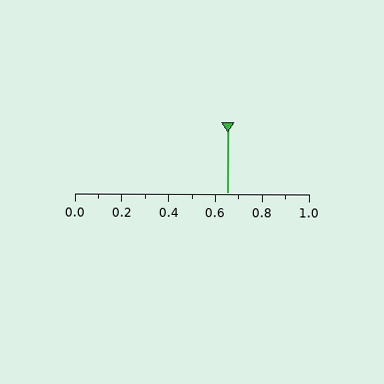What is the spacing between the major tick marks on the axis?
The major ticks are spaced 0.2 apart.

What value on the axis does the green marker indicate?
The marker indicates approximately 0.65.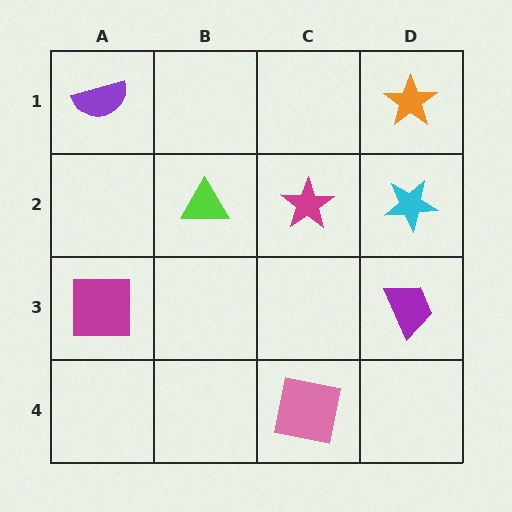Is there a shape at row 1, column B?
No, that cell is empty.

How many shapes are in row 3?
2 shapes.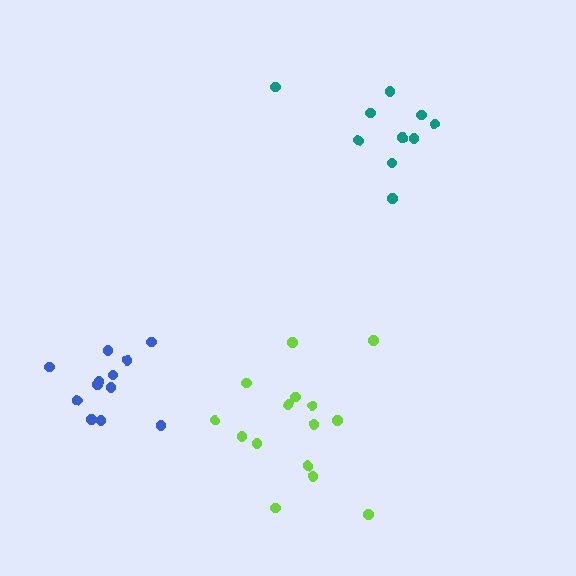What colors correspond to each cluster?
The clusters are colored: lime, teal, blue.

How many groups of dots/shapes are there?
There are 3 groups.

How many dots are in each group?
Group 1: 15 dots, Group 2: 10 dots, Group 3: 12 dots (37 total).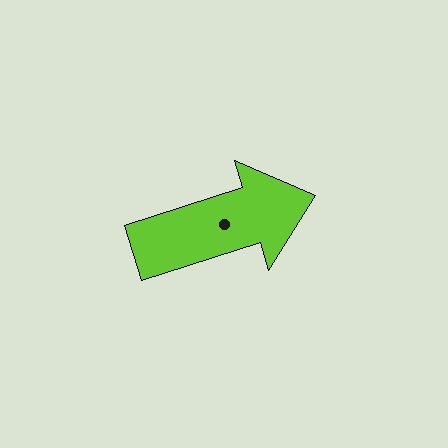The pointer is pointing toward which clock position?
Roughly 2 o'clock.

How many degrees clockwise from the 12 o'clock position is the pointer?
Approximately 72 degrees.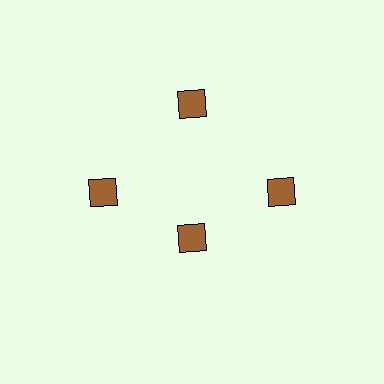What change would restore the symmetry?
The symmetry would be restored by moving it outward, back onto the ring so that all 4 diamonds sit at equal angles and equal distance from the center.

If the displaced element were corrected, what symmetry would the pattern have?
It would have 4-fold rotational symmetry — the pattern would map onto itself every 90 degrees.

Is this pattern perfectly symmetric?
No. The 4 brown diamonds are arranged in a ring, but one element near the 6 o'clock position is pulled inward toward the center, breaking the 4-fold rotational symmetry.